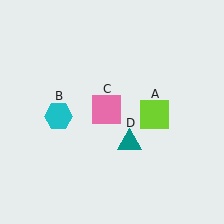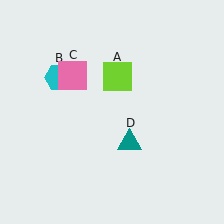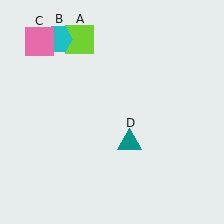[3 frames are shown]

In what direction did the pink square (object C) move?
The pink square (object C) moved up and to the left.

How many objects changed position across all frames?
3 objects changed position: lime square (object A), cyan hexagon (object B), pink square (object C).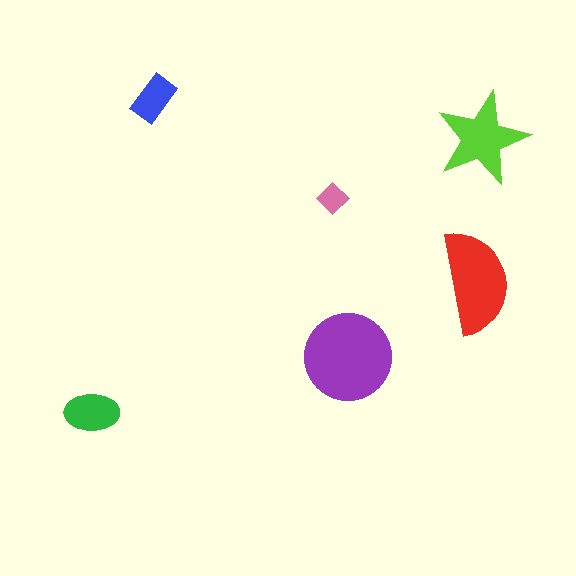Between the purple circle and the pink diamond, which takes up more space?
The purple circle.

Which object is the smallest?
The pink diamond.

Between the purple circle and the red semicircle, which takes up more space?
The purple circle.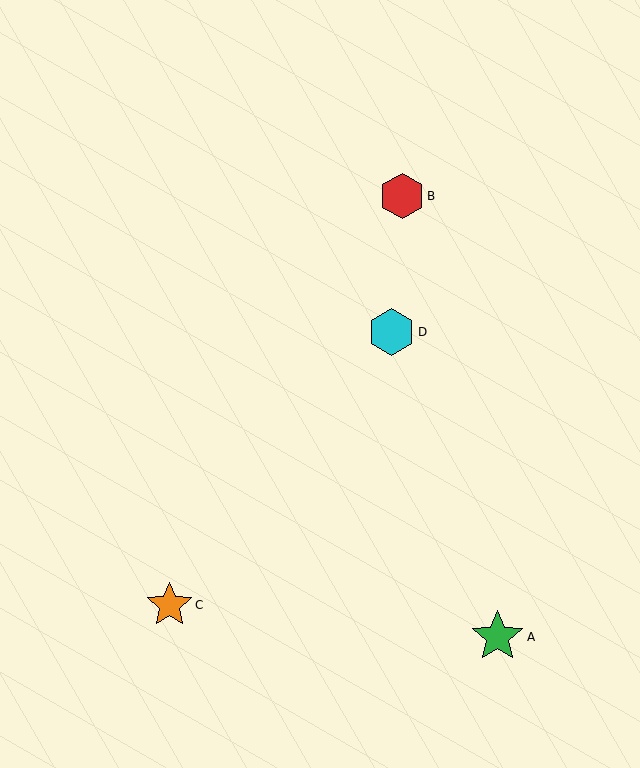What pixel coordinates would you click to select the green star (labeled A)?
Click at (498, 637) to select the green star A.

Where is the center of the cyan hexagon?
The center of the cyan hexagon is at (392, 332).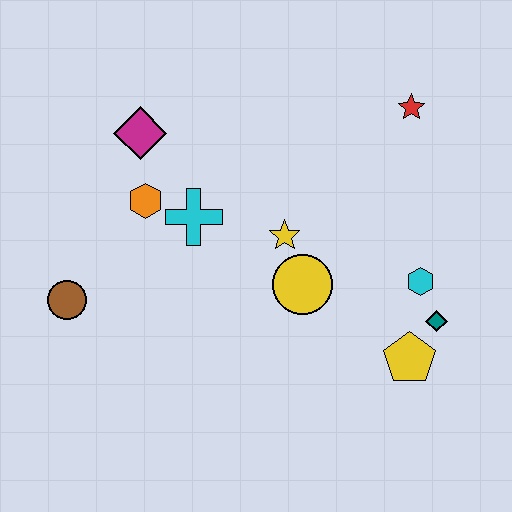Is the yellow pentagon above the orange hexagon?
No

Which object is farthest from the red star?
The brown circle is farthest from the red star.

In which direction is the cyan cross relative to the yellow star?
The cyan cross is to the left of the yellow star.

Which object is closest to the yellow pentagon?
The teal diamond is closest to the yellow pentagon.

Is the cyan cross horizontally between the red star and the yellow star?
No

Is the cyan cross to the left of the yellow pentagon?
Yes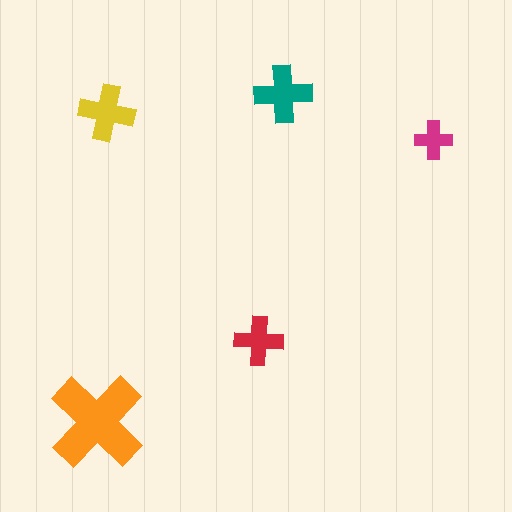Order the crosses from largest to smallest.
the orange one, the teal one, the yellow one, the red one, the magenta one.